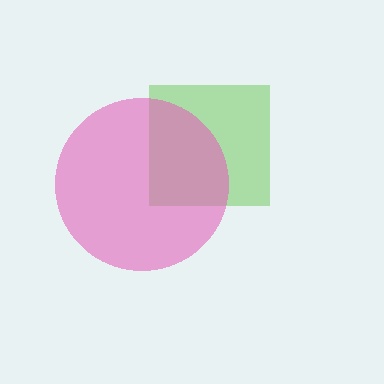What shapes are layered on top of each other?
The layered shapes are: a lime square, a pink circle.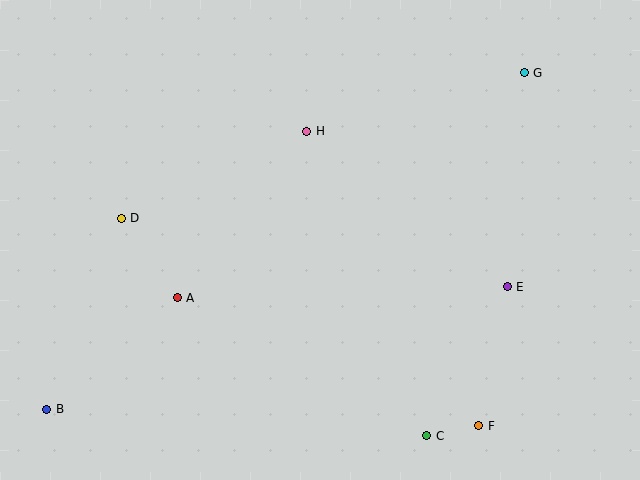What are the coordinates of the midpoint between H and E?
The midpoint between H and E is at (407, 209).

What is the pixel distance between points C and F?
The distance between C and F is 53 pixels.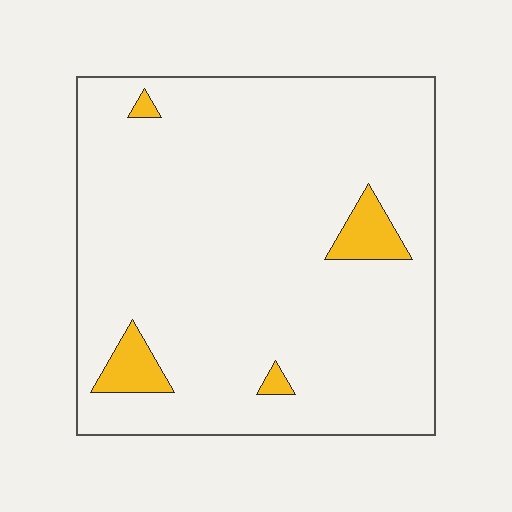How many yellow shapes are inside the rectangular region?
4.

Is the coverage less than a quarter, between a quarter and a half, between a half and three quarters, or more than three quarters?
Less than a quarter.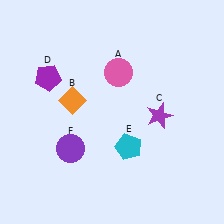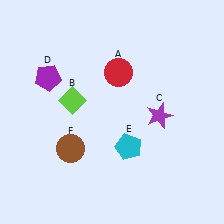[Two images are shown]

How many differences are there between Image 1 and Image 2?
There are 3 differences between the two images.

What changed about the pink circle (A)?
In Image 1, A is pink. In Image 2, it changed to red.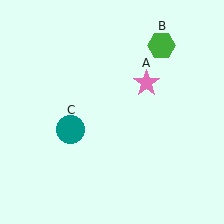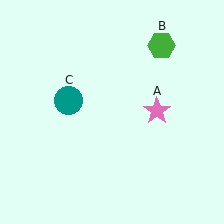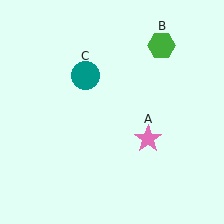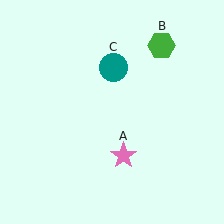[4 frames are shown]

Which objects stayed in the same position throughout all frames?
Green hexagon (object B) remained stationary.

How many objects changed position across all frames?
2 objects changed position: pink star (object A), teal circle (object C).